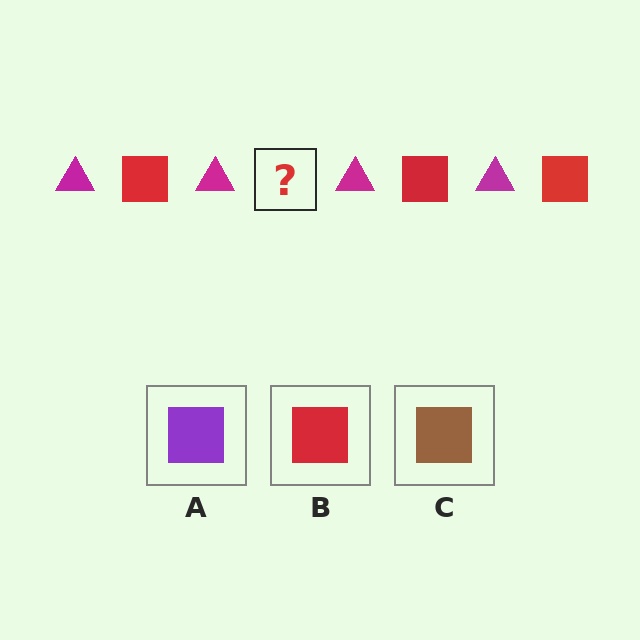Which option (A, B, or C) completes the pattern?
B.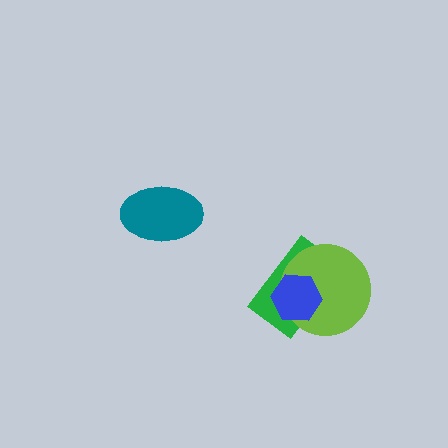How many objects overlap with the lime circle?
2 objects overlap with the lime circle.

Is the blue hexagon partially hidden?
No, no other shape covers it.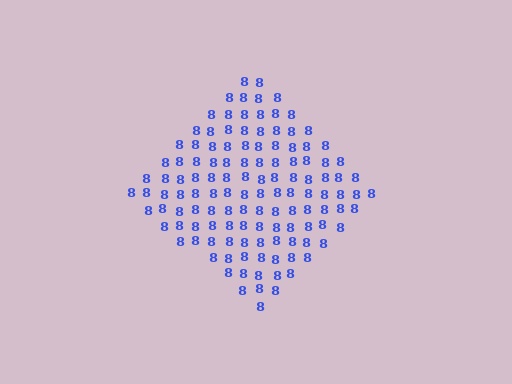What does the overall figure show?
The overall figure shows a diamond.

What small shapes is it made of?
It is made of small digit 8's.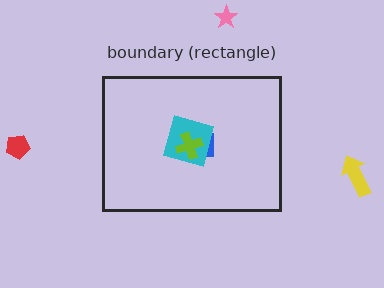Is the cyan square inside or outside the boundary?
Inside.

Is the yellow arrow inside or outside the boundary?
Outside.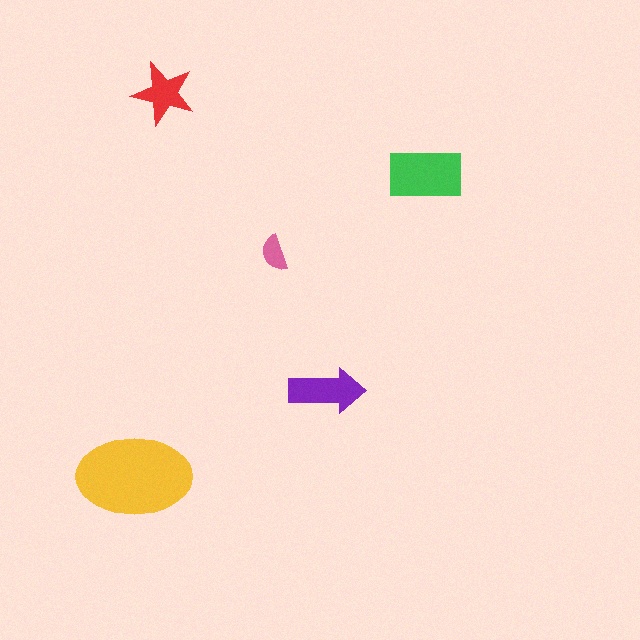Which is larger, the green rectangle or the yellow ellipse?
The yellow ellipse.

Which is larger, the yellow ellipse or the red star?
The yellow ellipse.